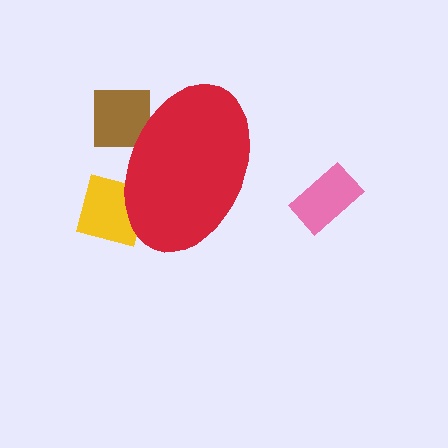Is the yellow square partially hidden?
Yes, the yellow square is partially hidden behind the red ellipse.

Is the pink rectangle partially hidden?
No, the pink rectangle is fully visible.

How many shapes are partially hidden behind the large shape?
2 shapes are partially hidden.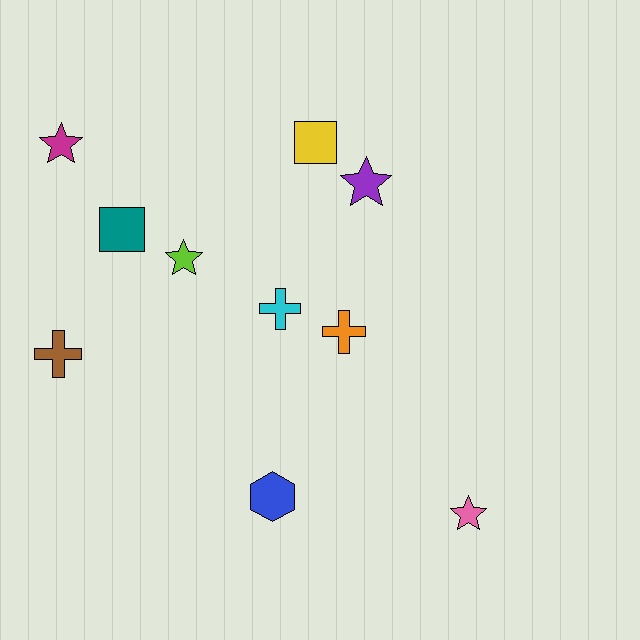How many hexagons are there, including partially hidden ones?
There is 1 hexagon.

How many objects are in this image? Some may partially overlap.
There are 10 objects.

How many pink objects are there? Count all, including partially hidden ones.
There is 1 pink object.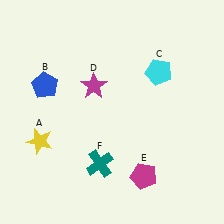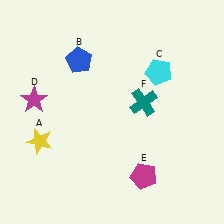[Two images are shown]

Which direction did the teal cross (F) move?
The teal cross (F) moved up.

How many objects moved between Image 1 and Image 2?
3 objects moved between the two images.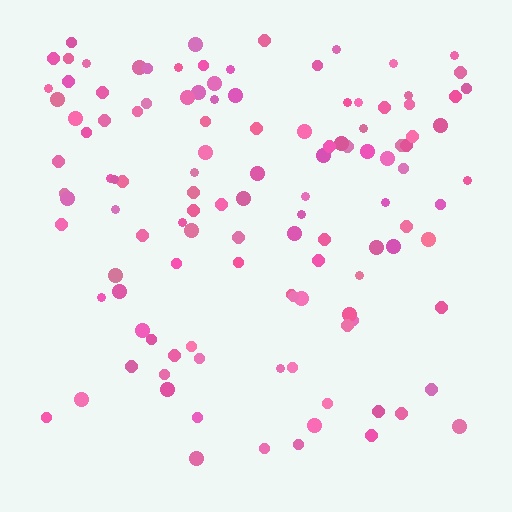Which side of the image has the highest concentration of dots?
The top.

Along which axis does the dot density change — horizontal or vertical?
Vertical.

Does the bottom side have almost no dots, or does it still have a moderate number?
Still a moderate number, just noticeably fewer than the top.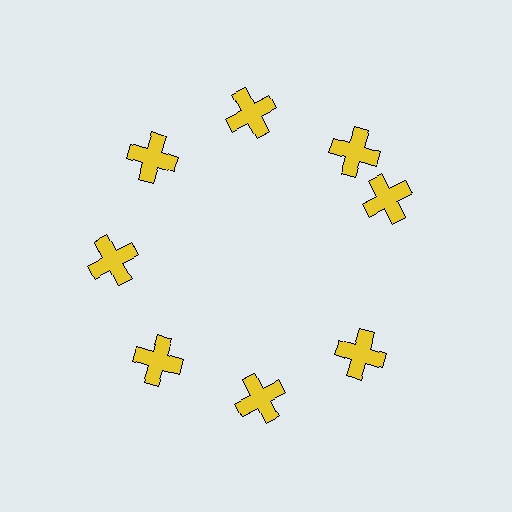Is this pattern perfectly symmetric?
No. The 8 yellow crosses are arranged in a ring, but one element near the 3 o'clock position is rotated out of alignment along the ring, breaking the 8-fold rotational symmetry.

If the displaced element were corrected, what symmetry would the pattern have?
It would have 8-fold rotational symmetry — the pattern would map onto itself every 45 degrees.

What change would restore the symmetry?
The symmetry would be restored by rotating it back into even spacing with its neighbors so that all 8 crosses sit at equal angles and equal distance from the center.